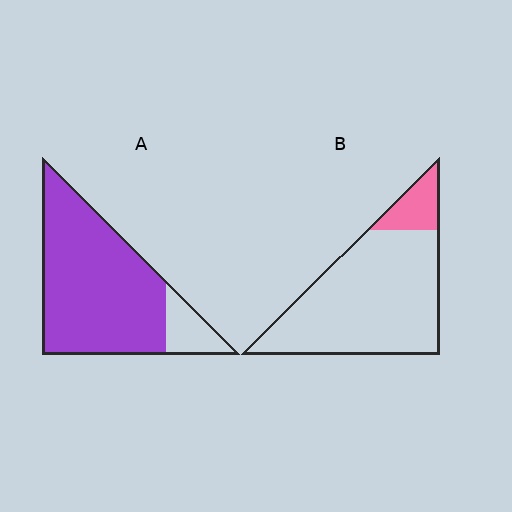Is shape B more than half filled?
No.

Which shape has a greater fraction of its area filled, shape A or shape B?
Shape A.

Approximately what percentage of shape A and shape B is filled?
A is approximately 85% and B is approximately 15%.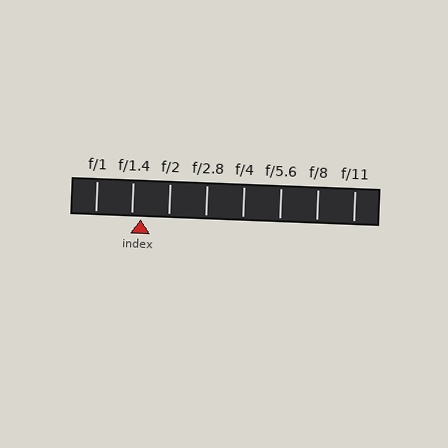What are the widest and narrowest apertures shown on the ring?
The widest aperture shown is f/1 and the narrowest is f/11.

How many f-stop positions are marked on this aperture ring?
There are 8 f-stop positions marked.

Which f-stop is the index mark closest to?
The index mark is closest to f/1.4.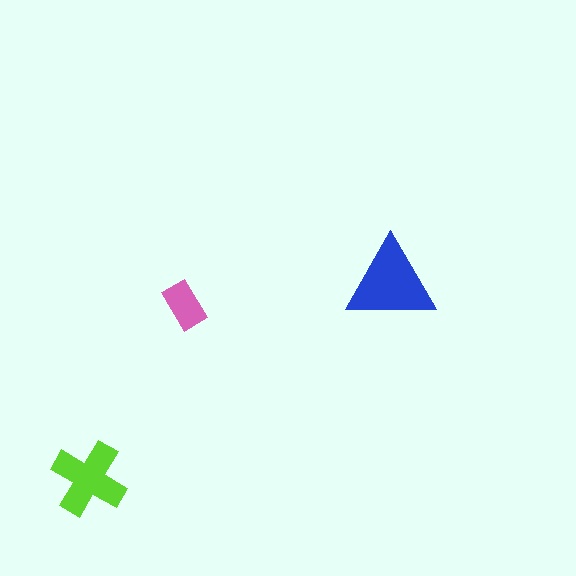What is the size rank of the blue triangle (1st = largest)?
1st.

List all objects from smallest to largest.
The pink rectangle, the lime cross, the blue triangle.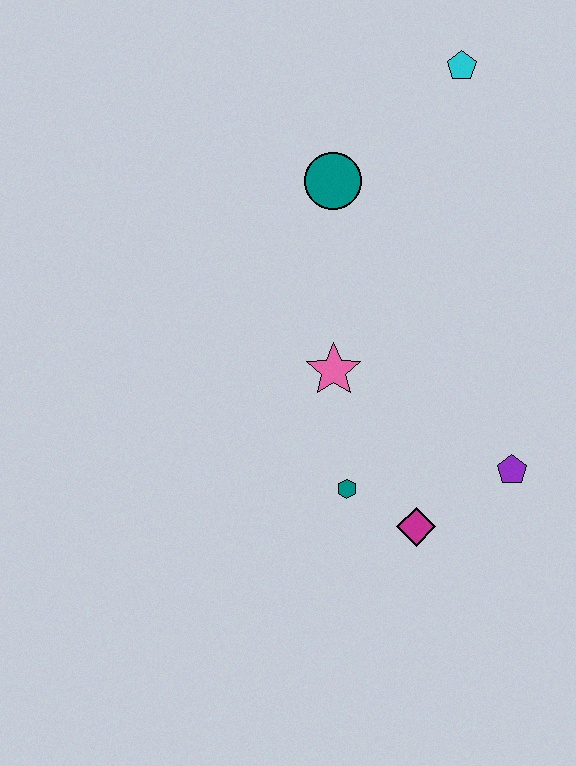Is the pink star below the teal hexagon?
No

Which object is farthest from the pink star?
The cyan pentagon is farthest from the pink star.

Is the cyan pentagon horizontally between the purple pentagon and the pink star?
Yes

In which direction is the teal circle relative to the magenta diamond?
The teal circle is above the magenta diamond.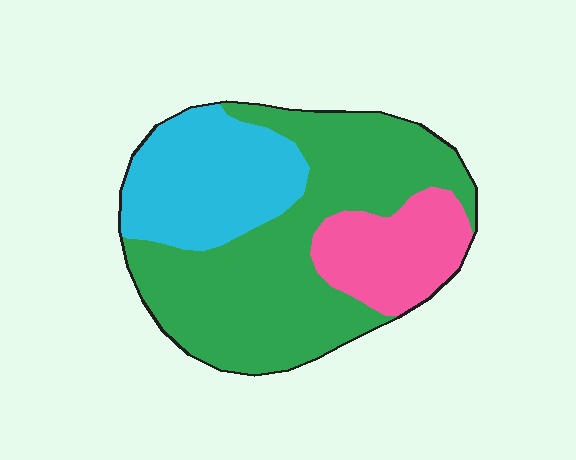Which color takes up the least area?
Pink, at roughly 20%.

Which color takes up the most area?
Green, at roughly 55%.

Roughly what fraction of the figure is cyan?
Cyan takes up about one quarter (1/4) of the figure.